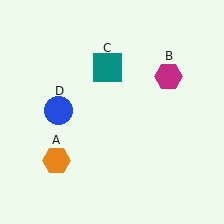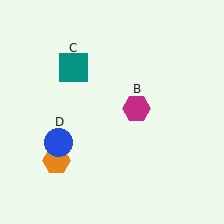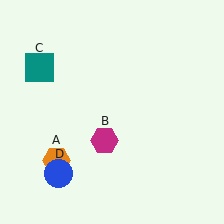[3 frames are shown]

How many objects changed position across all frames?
3 objects changed position: magenta hexagon (object B), teal square (object C), blue circle (object D).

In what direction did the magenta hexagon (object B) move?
The magenta hexagon (object B) moved down and to the left.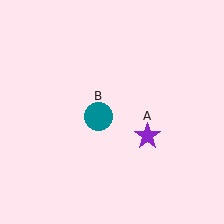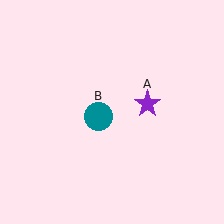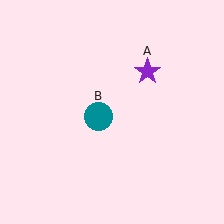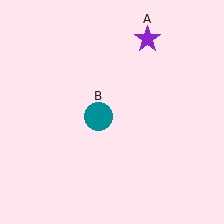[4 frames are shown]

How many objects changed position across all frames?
1 object changed position: purple star (object A).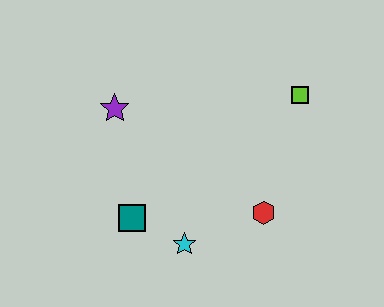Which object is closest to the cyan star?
The teal square is closest to the cyan star.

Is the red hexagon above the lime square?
No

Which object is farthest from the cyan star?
The lime square is farthest from the cyan star.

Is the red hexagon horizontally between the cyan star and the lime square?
Yes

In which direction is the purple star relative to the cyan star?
The purple star is above the cyan star.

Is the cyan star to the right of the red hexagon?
No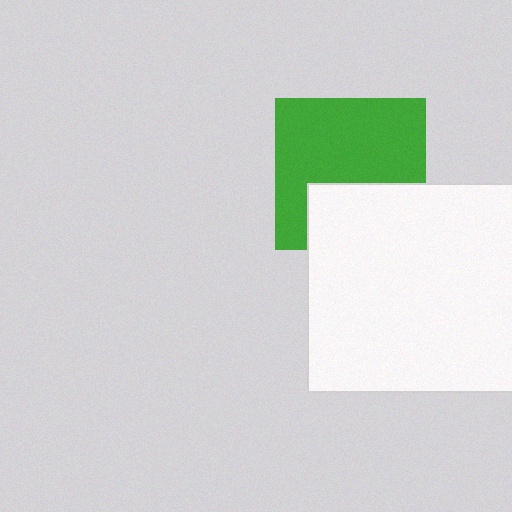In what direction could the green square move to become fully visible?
The green square could move up. That would shift it out from behind the white square entirely.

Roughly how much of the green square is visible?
Most of it is visible (roughly 66%).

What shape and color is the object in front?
The object in front is a white square.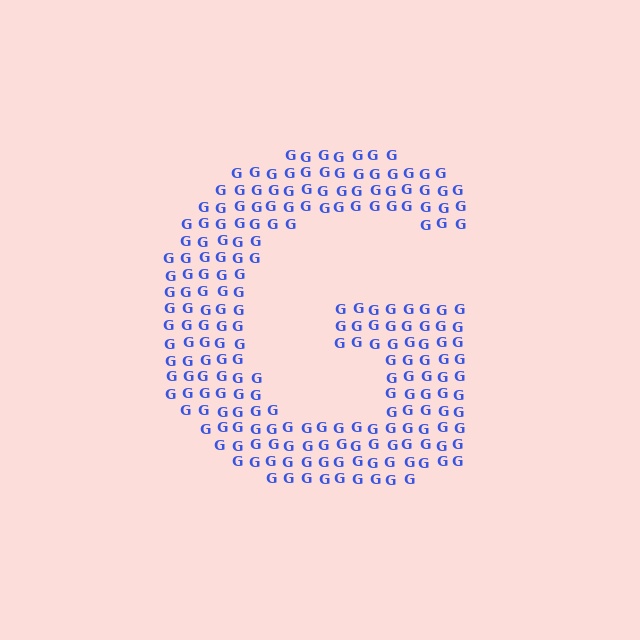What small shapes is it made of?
It is made of small letter G's.